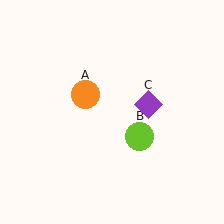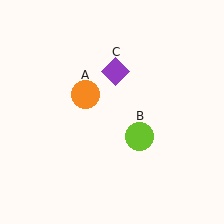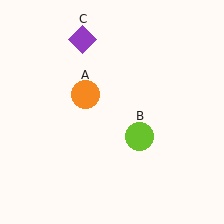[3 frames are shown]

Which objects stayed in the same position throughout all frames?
Orange circle (object A) and lime circle (object B) remained stationary.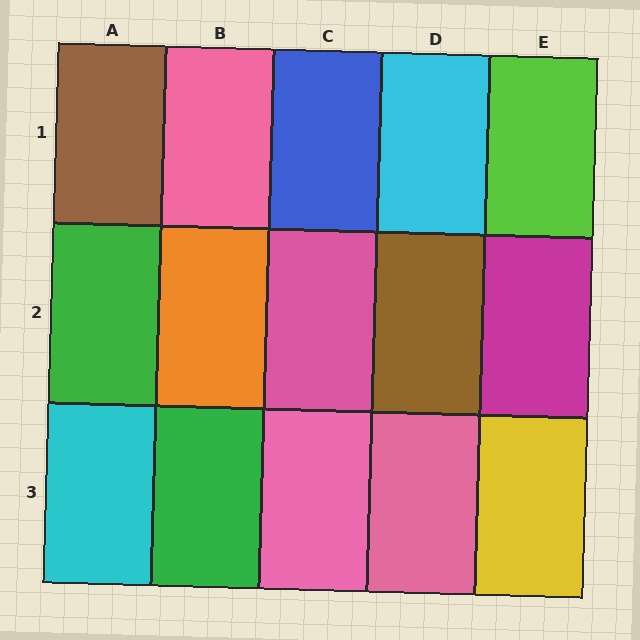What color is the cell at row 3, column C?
Pink.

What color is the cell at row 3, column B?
Green.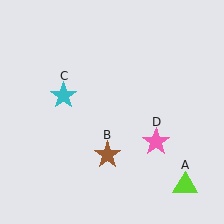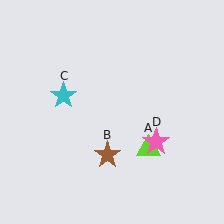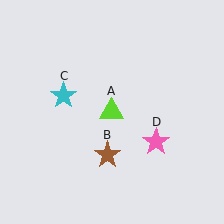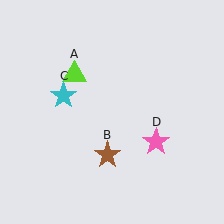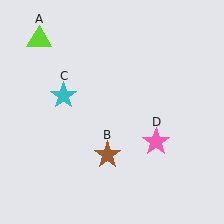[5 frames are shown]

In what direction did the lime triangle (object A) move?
The lime triangle (object A) moved up and to the left.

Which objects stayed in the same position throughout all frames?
Brown star (object B) and cyan star (object C) and pink star (object D) remained stationary.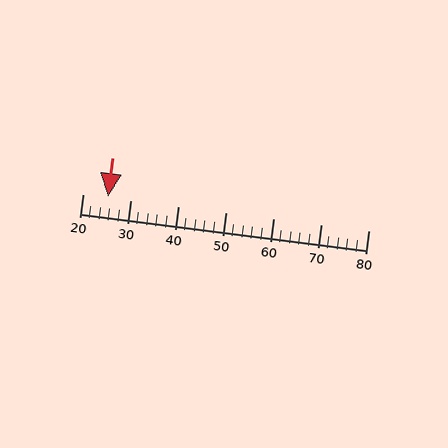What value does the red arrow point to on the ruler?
The red arrow points to approximately 25.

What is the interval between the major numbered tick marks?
The major tick marks are spaced 10 units apart.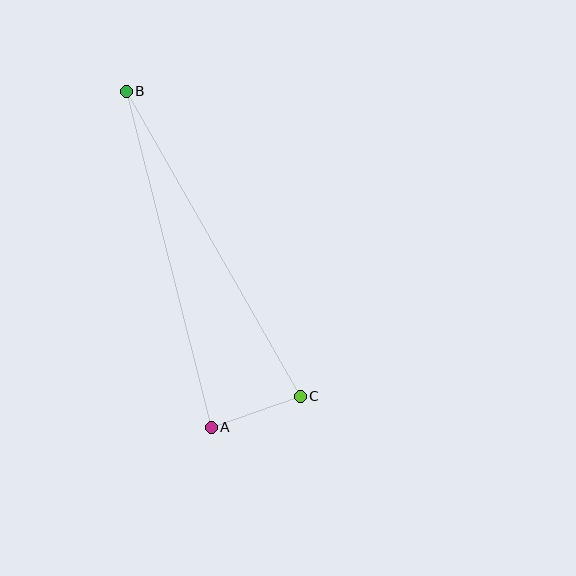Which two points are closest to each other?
Points A and C are closest to each other.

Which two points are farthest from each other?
Points B and C are farthest from each other.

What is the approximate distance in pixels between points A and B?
The distance between A and B is approximately 347 pixels.